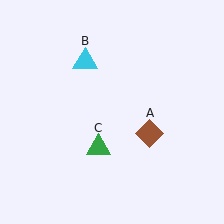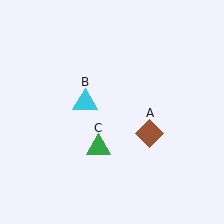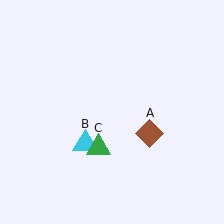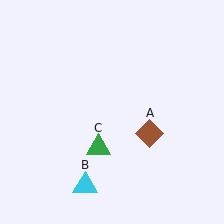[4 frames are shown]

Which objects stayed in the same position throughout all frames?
Brown diamond (object A) and green triangle (object C) remained stationary.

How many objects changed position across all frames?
1 object changed position: cyan triangle (object B).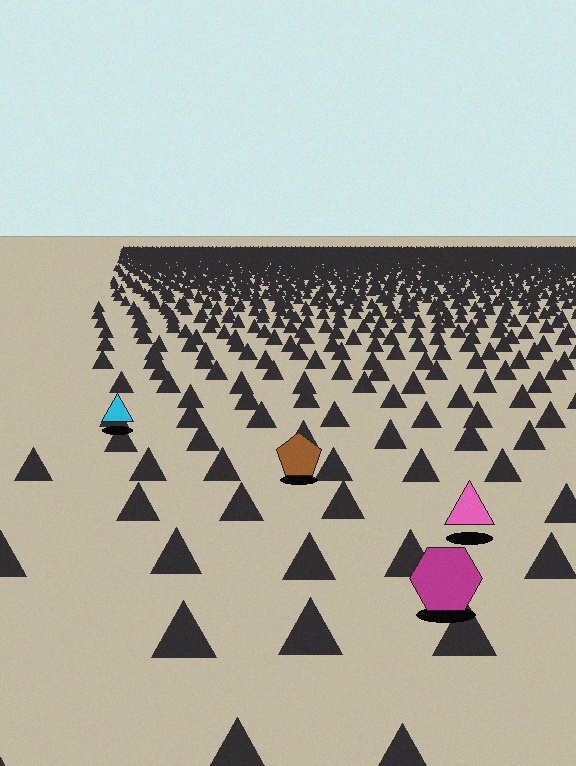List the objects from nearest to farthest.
From nearest to farthest: the magenta hexagon, the pink triangle, the brown pentagon, the cyan triangle.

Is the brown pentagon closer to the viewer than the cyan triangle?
Yes. The brown pentagon is closer — you can tell from the texture gradient: the ground texture is coarser near it.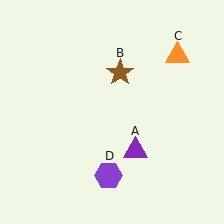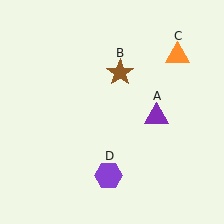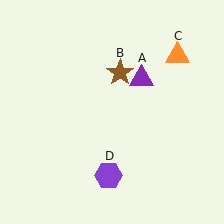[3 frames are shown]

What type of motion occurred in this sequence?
The purple triangle (object A) rotated counterclockwise around the center of the scene.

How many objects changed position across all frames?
1 object changed position: purple triangle (object A).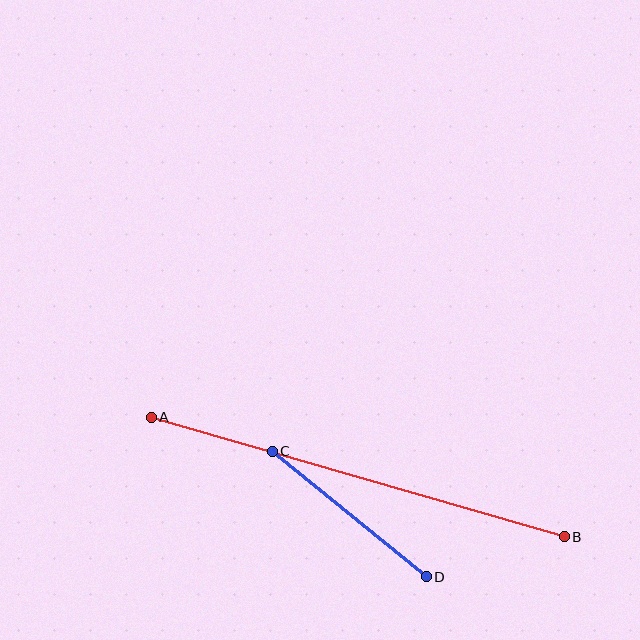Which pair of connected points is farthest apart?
Points A and B are farthest apart.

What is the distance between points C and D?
The distance is approximately 199 pixels.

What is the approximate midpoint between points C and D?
The midpoint is at approximately (349, 514) pixels.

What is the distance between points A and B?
The distance is approximately 430 pixels.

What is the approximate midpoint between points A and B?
The midpoint is at approximately (358, 477) pixels.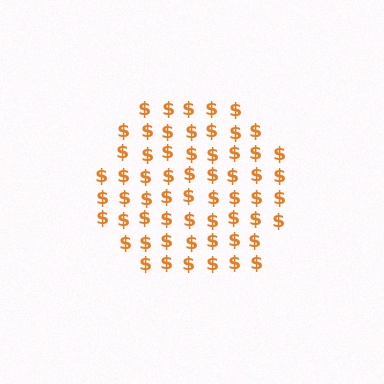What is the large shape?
The large shape is a hexagon.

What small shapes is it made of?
It is made of small dollar signs.